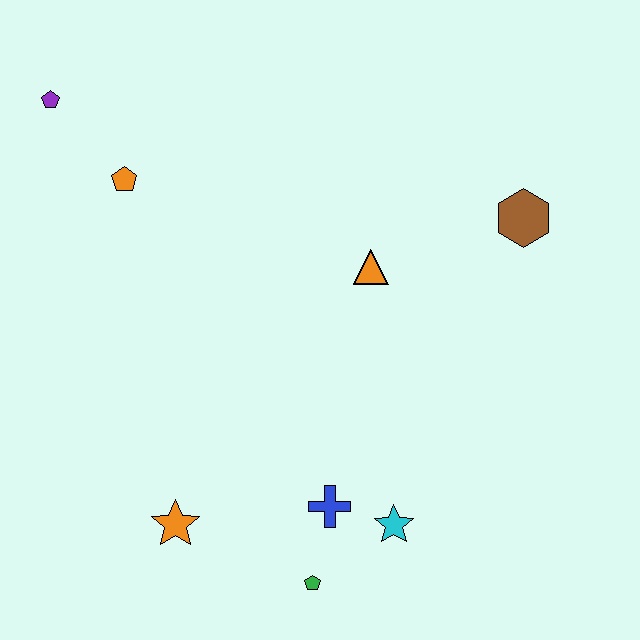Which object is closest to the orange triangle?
The brown hexagon is closest to the orange triangle.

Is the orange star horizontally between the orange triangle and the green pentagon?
No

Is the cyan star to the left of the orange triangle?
No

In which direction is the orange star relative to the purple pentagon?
The orange star is below the purple pentagon.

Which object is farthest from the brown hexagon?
The purple pentagon is farthest from the brown hexagon.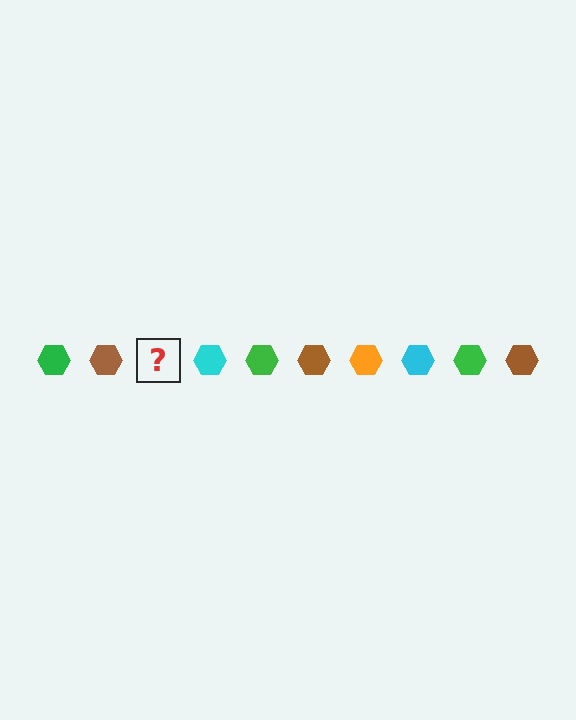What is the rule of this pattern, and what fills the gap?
The rule is that the pattern cycles through green, brown, orange, cyan hexagons. The gap should be filled with an orange hexagon.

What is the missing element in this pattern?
The missing element is an orange hexagon.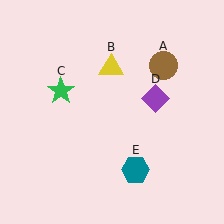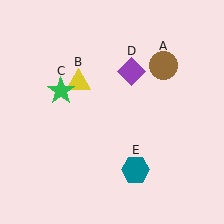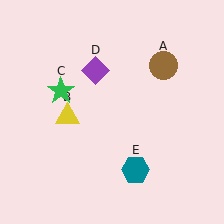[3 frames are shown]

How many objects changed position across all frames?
2 objects changed position: yellow triangle (object B), purple diamond (object D).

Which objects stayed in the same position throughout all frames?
Brown circle (object A) and green star (object C) and teal hexagon (object E) remained stationary.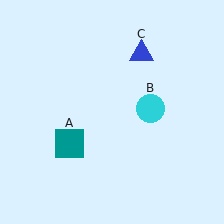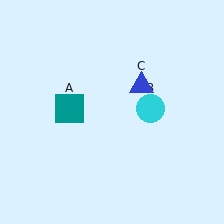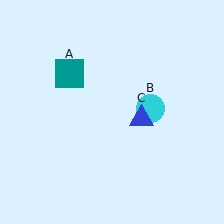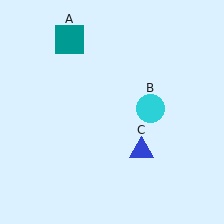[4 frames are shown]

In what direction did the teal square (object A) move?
The teal square (object A) moved up.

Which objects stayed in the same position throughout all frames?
Cyan circle (object B) remained stationary.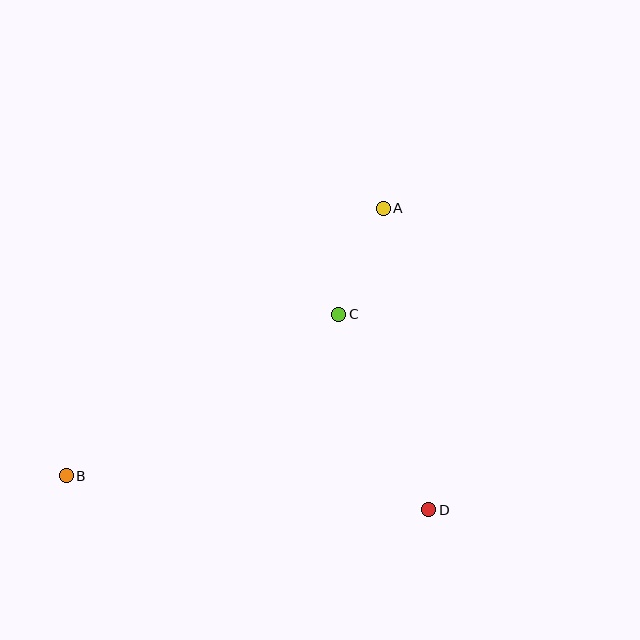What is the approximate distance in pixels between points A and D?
The distance between A and D is approximately 305 pixels.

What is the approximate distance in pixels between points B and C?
The distance between B and C is approximately 317 pixels.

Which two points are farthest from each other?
Points A and B are farthest from each other.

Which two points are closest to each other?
Points A and C are closest to each other.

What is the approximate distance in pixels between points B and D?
The distance between B and D is approximately 364 pixels.